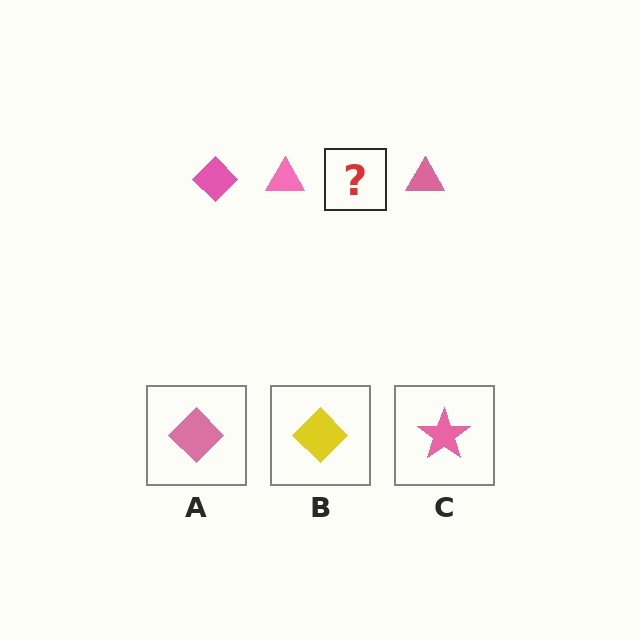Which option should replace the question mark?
Option A.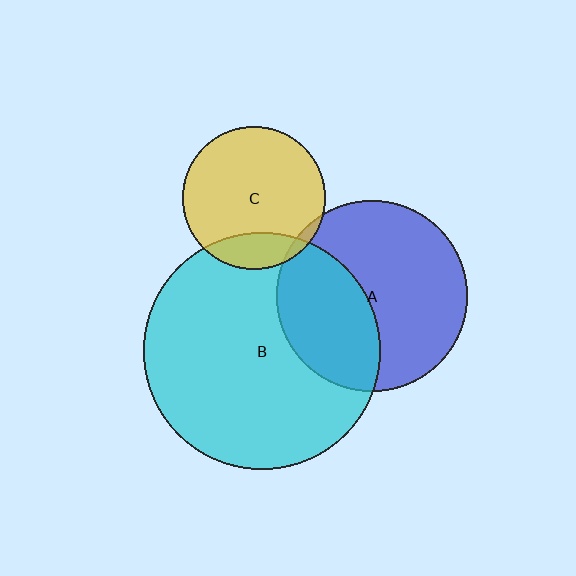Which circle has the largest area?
Circle B (cyan).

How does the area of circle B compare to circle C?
Approximately 2.7 times.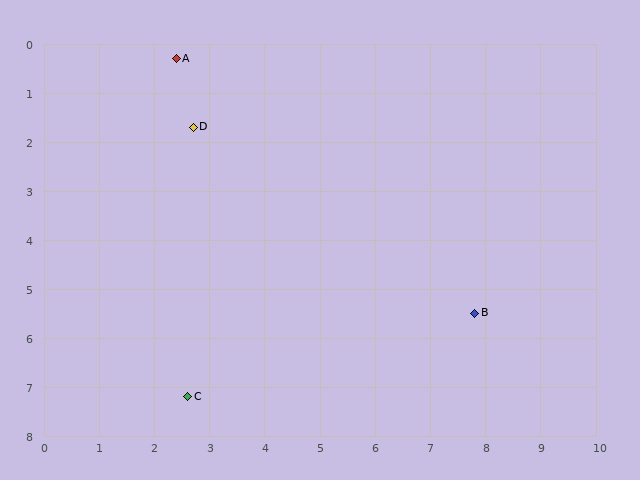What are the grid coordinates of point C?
Point C is at approximately (2.6, 7.2).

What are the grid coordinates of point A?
Point A is at approximately (2.4, 0.3).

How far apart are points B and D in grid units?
Points B and D are about 6.4 grid units apart.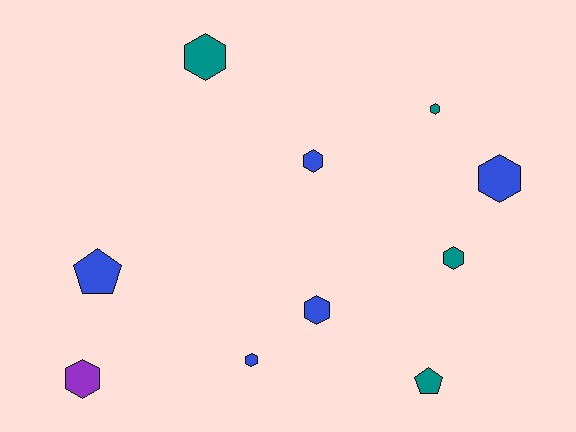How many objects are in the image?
There are 10 objects.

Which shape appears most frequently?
Hexagon, with 8 objects.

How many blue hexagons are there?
There are 4 blue hexagons.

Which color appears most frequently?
Blue, with 5 objects.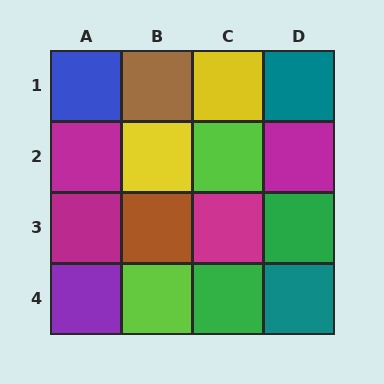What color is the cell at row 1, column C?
Yellow.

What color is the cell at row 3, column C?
Magenta.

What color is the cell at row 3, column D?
Green.